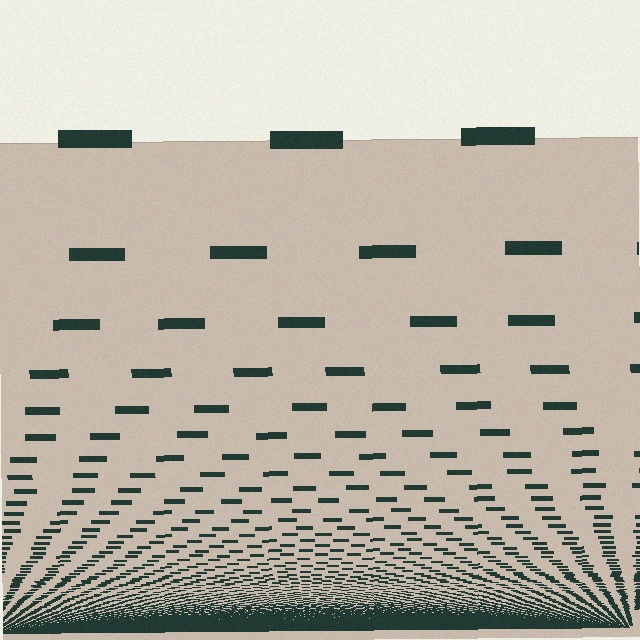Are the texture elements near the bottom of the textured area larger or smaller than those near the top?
Smaller. The gradient is inverted — elements near the bottom are smaller and denser.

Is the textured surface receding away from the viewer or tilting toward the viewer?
The surface appears to tilt toward the viewer. Texture elements get larger and sparser toward the top.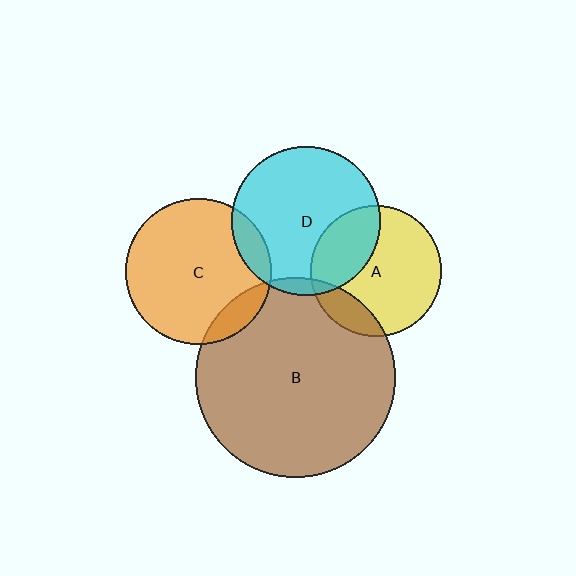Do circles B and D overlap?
Yes.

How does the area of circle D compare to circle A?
Approximately 1.3 times.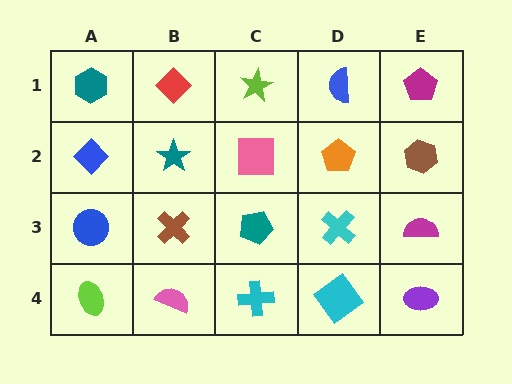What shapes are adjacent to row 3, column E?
A brown hexagon (row 2, column E), a purple ellipse (row 4, column E), a cyan cross (row 3, column D).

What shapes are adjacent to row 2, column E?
A magenta pentagon (row 1, column E), a magenta semicircle (row 3, column E), an orange pentagon (row 2, column D).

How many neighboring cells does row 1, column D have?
3.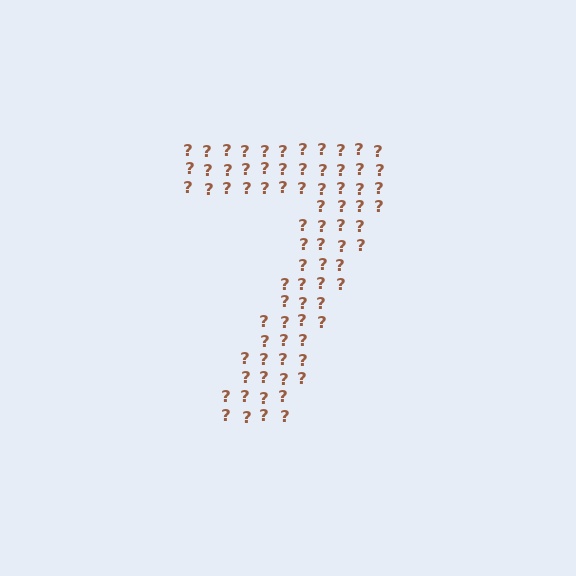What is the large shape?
The large shape is the digit 7.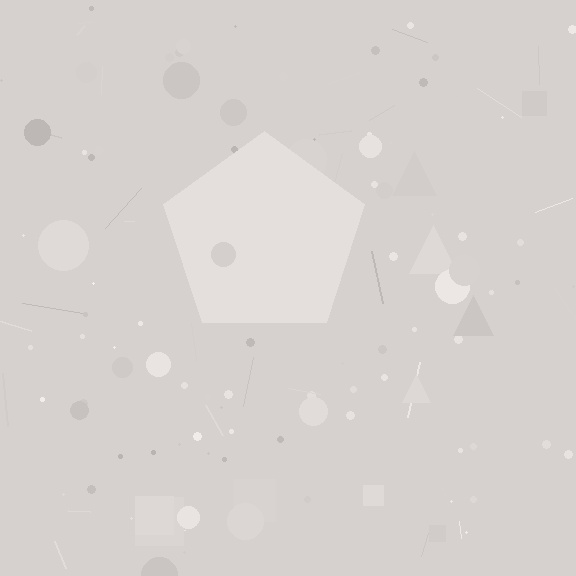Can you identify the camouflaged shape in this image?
The camouflaged shape is a pentagon.